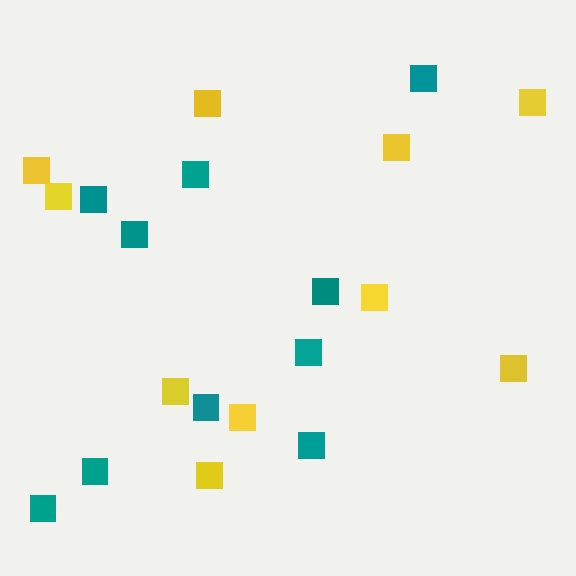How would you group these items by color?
There are 2 groups: one group of yellow squares (10) and one group of teal squares (10).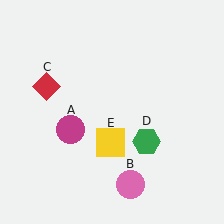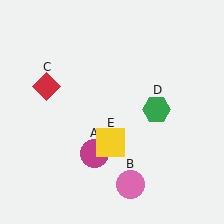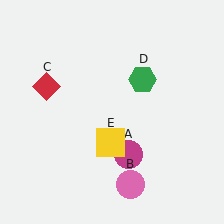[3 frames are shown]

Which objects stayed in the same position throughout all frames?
Pink circle (object B) and red diamond (object C) and yellow square (object E) remained stationary.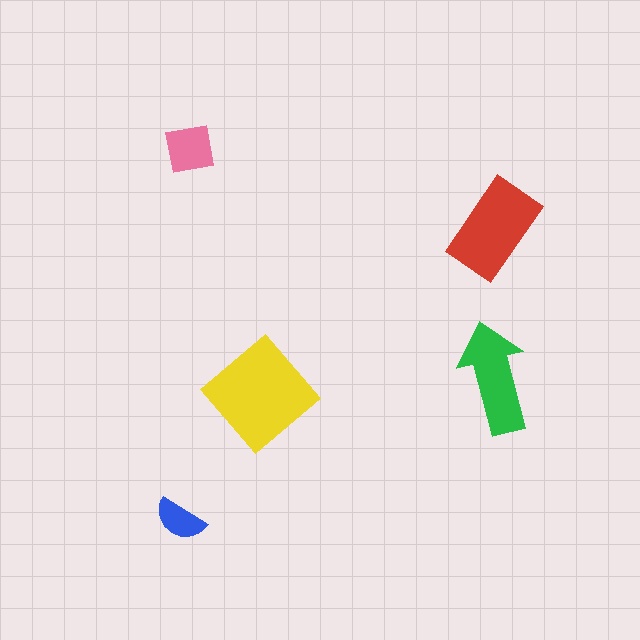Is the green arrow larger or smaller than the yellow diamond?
Smaller.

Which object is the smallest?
The blue semicircle.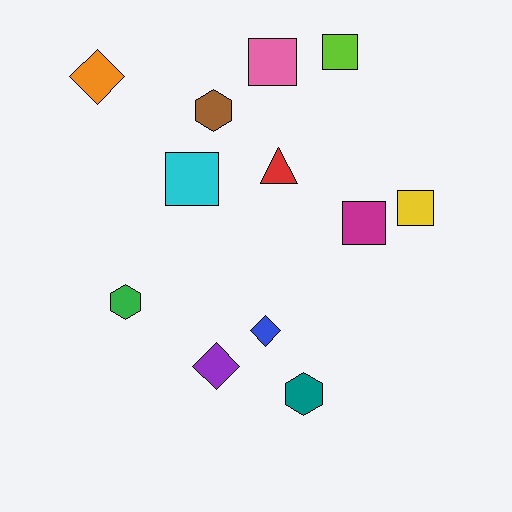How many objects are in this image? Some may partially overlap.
There are 12 objects.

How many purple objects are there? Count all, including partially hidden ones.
There is 1 purple object.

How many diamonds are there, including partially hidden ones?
There are 3 diamonds.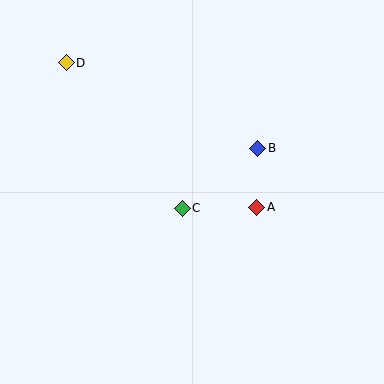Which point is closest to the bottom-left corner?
Point C is closest to the bottom-left corner.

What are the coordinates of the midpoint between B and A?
The midpoint between B and A is at (257, 178).